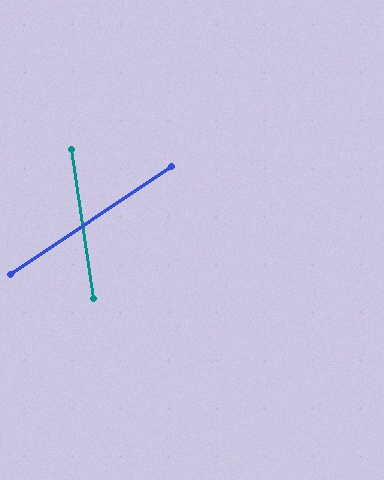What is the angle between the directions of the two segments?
Approximately 65 degrees.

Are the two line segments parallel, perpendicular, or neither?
Neither parallel nor perpendicular — they differ by about 65°.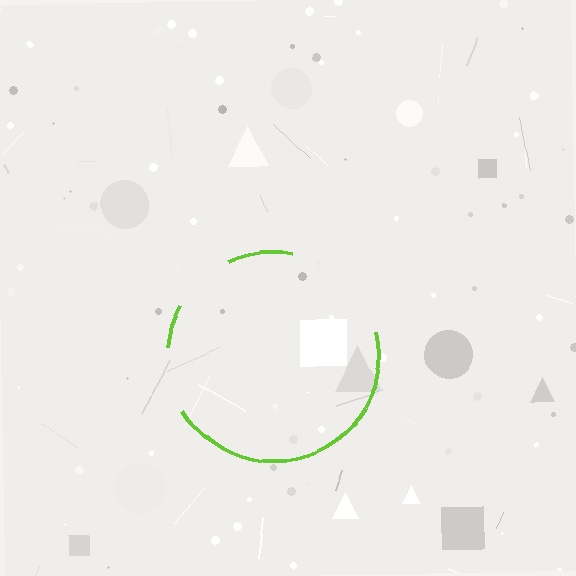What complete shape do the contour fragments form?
The contour fragments form a circle.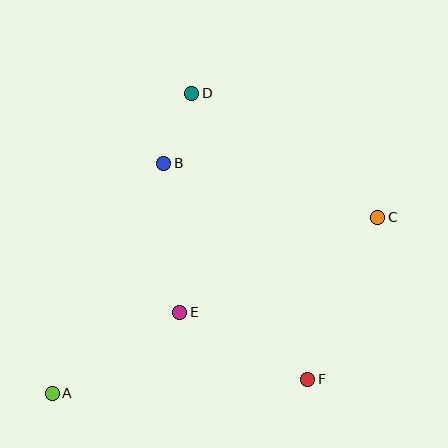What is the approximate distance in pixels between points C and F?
The distance between C and F is approximately 176 pixels.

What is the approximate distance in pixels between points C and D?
The distance between C and D is approximately 224 pixels.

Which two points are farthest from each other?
Points A and C are farthest from each other.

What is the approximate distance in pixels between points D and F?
The distance between D and F is approximately 309 pixels.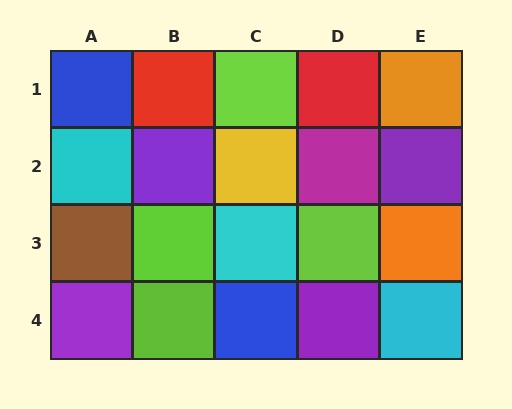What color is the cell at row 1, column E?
Orange.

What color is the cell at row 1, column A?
Blue.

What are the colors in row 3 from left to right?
Brown, lime, cyan, lime, orange.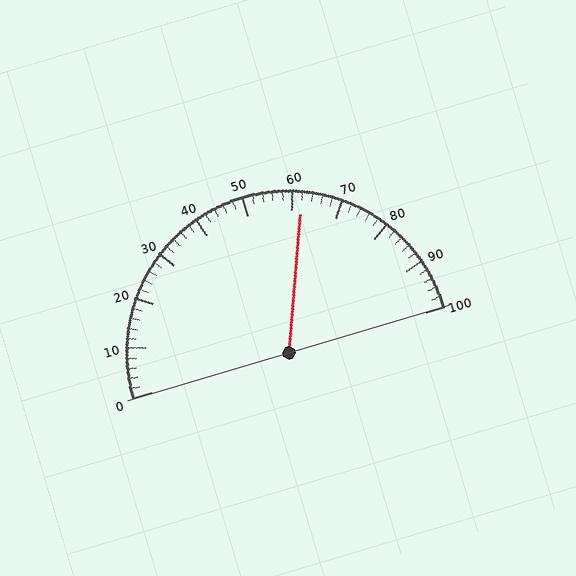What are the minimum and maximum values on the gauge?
The gauge ranges from 0 to 100.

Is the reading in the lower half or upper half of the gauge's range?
The reading is in the upper half of the range (0 to 100).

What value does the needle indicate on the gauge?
The needle indicates approximately 62.